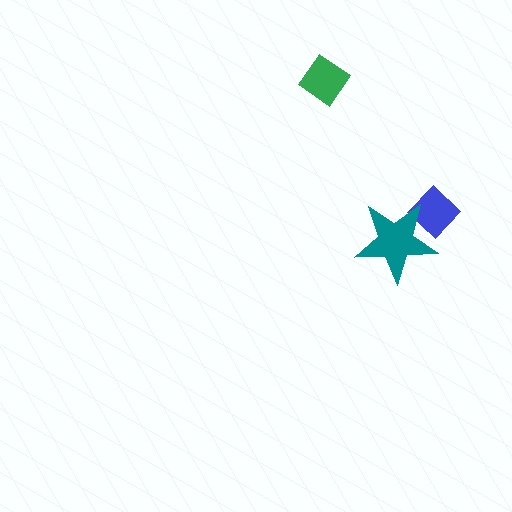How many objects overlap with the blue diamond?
1 object overlaps with the blue diamond.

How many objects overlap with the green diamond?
0 objects overlap with the green diamond.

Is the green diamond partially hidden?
No, no other shape covers it.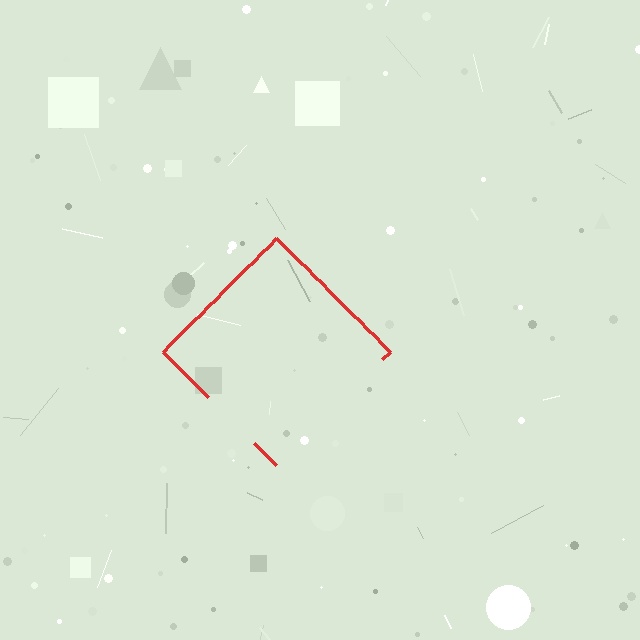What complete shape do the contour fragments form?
The contour fragments form a diamond.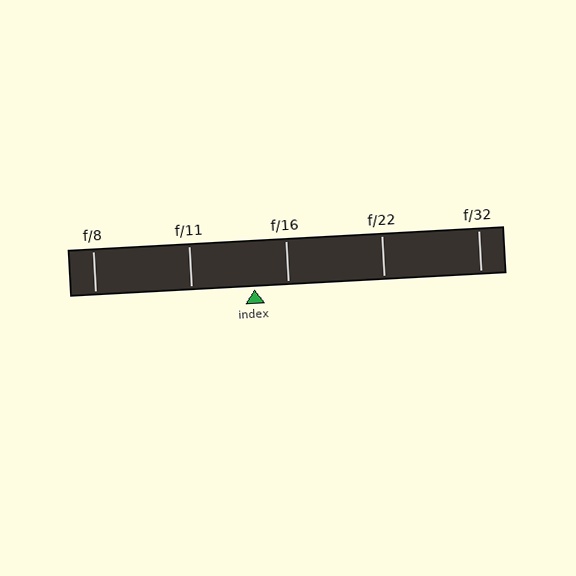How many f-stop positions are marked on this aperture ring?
There are 5 f-stop positions marked.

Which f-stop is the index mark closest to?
The index mark is closest to f/16.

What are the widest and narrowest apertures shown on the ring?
The widest aperture shown is f/8 and the narrowest is f/32.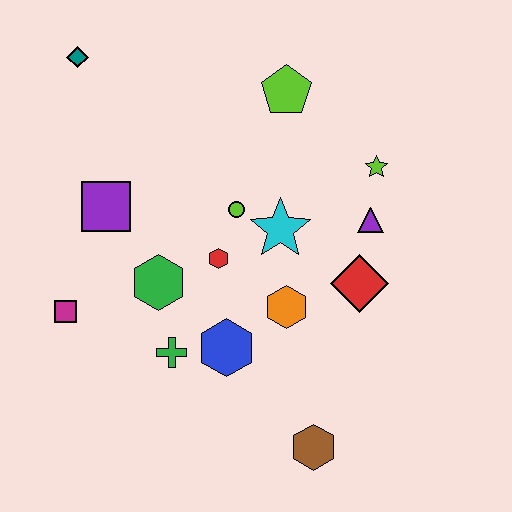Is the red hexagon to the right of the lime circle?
No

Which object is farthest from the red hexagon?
The teal diamond is farthest from the red hexagon.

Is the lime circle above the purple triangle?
Yes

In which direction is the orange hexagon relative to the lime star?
The orange hexagon is below the lime star.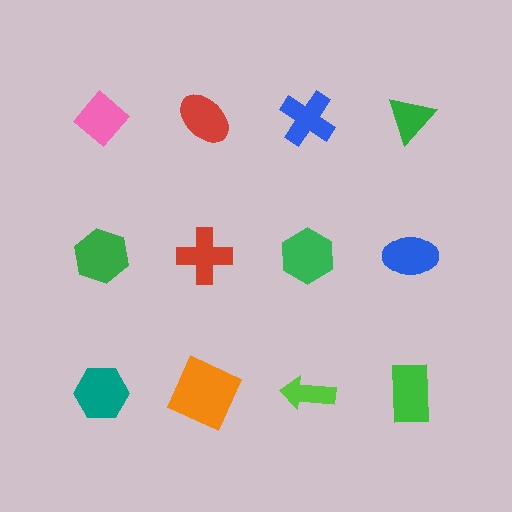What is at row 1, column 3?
A blue cross.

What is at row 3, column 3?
A lime arrow.